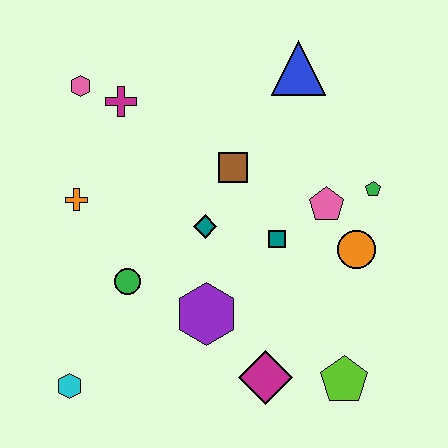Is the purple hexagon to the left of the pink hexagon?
No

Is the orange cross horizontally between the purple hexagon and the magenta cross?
No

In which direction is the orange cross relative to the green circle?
The orange cross is above the green circle.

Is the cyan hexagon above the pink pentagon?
No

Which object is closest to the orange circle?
The pink pentagon is closest to the orange circle.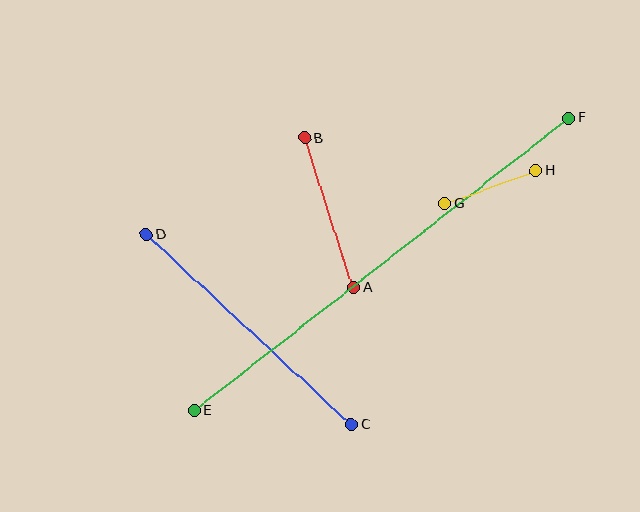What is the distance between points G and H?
The distance is approximately 97 pixels.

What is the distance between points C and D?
The distance is approximately 280 pixels.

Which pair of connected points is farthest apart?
Points E and F are farthest apart.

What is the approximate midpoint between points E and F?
The midpoint is at approximately (382, 264) pixels.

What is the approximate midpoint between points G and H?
The midpoint is at approximately (490, 187) pixels.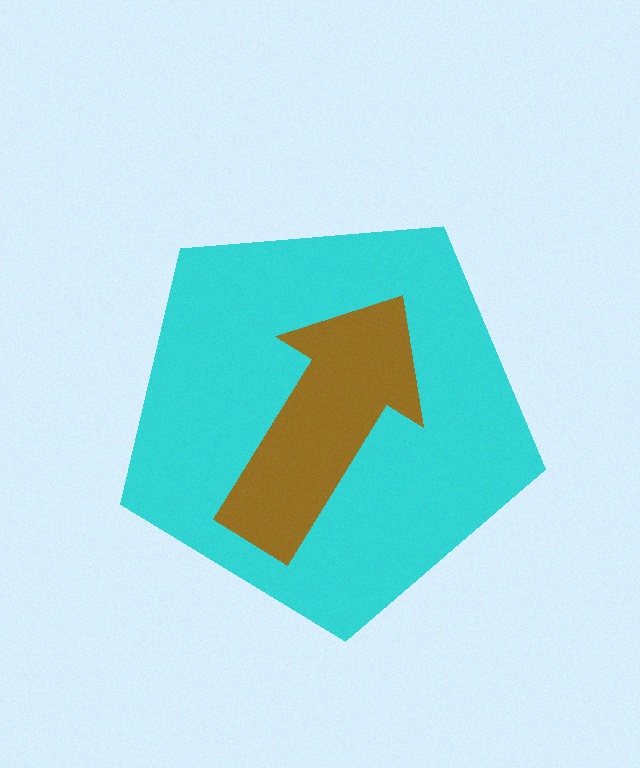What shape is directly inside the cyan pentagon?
The brown arrow.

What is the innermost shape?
The brown arrow.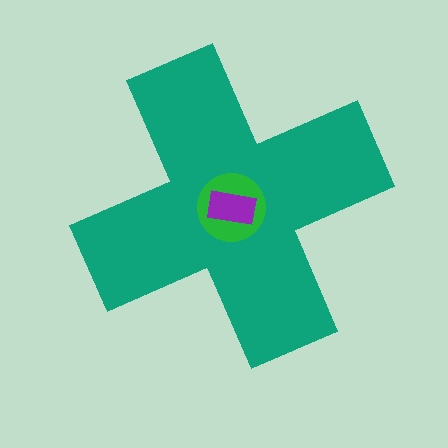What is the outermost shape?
The teal cross.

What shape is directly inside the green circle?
The purple rectangle.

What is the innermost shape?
The purple rectangle.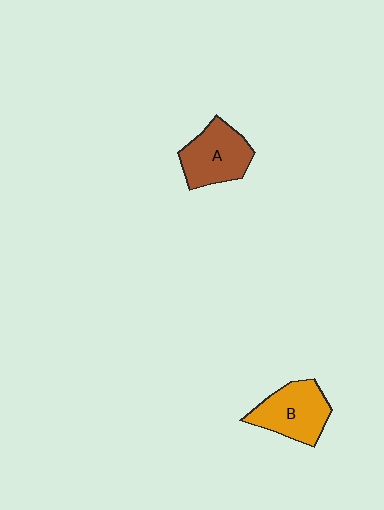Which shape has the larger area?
Shape B (orange).